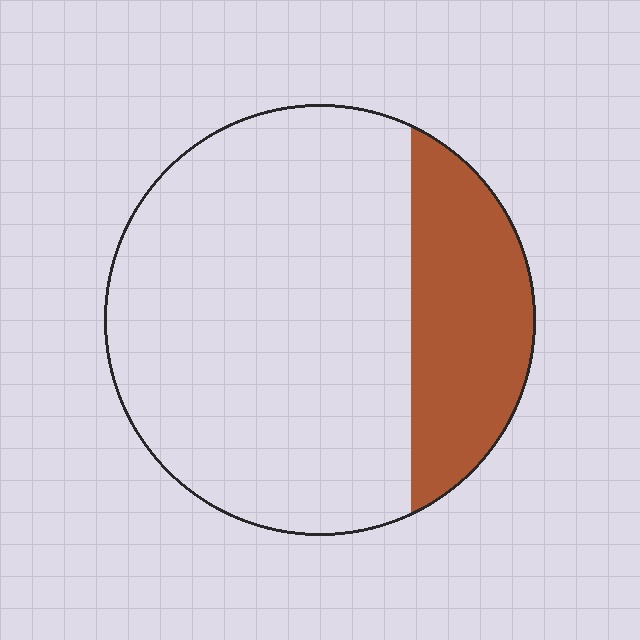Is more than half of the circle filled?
No.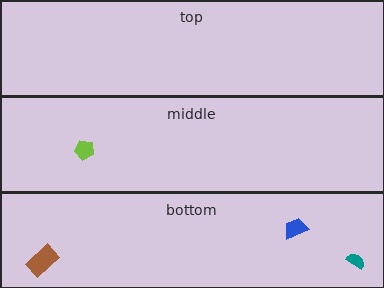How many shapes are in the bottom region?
3.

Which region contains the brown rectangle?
The bottom region.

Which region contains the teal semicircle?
The bottom region.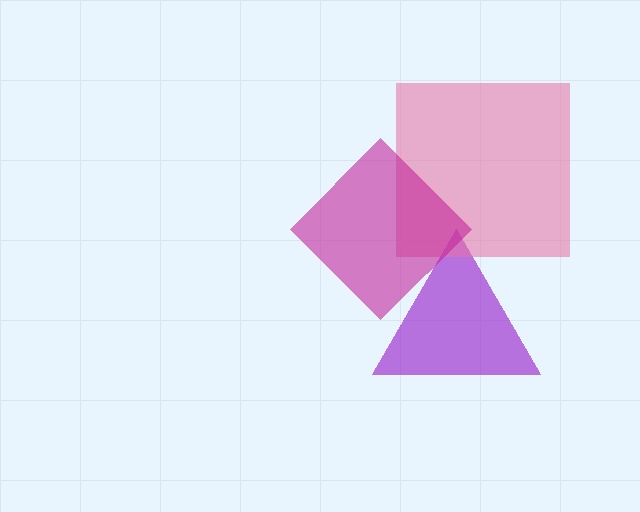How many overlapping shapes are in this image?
There are 3 overlapping shapes in the image.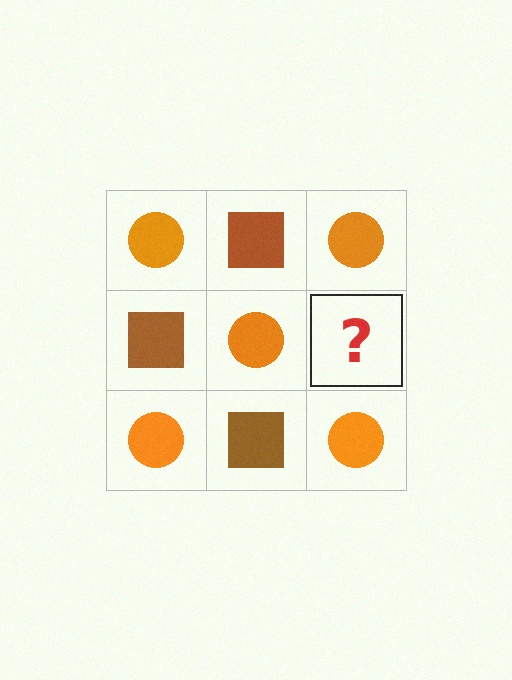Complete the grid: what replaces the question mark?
The question mark should be replaced with a brown square.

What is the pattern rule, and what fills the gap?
The rule is that it alternates orange circle and brown square in a checkerboard pattern. The gap should be filled with a brown square.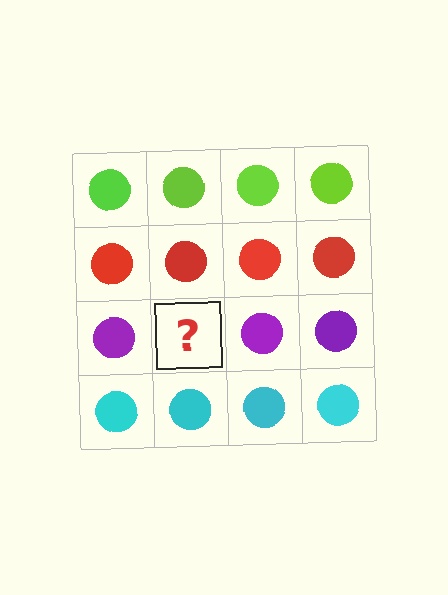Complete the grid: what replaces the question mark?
The question mark should be replaced with a purple circle.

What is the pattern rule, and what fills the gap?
The rule is that each row has a consistent color. The gap should be filled with a purple circle.